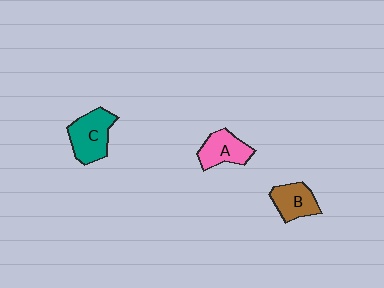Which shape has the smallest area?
Shape B (brown).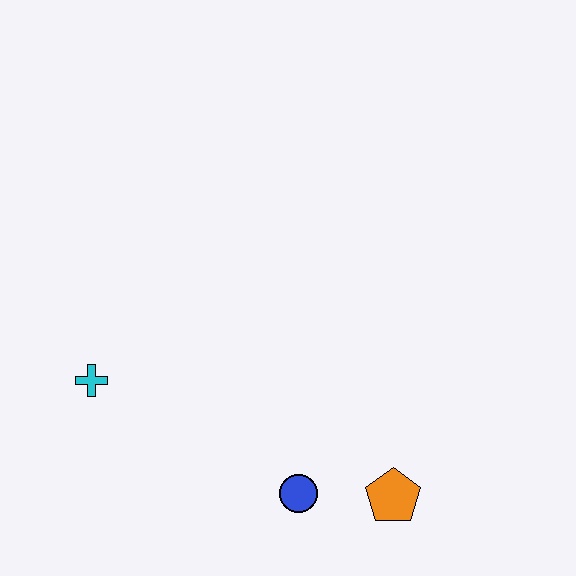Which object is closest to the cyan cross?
The blue circle is closest to the cyan cross.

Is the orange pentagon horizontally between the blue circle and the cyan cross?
No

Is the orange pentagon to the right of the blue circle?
Yes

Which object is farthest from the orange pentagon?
The cyan cross is farthest from the orange pentagon.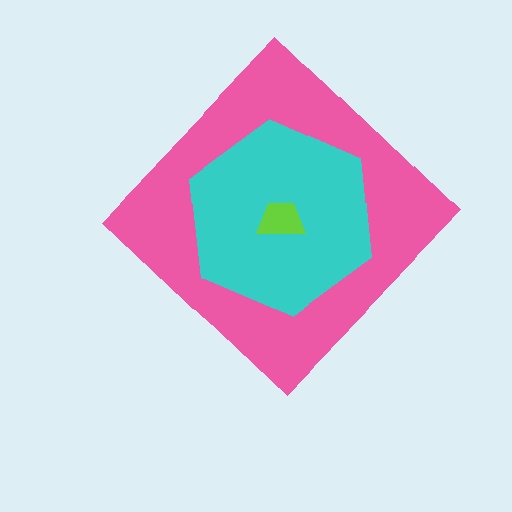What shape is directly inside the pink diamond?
The cyan hexagon.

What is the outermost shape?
The pink diamond.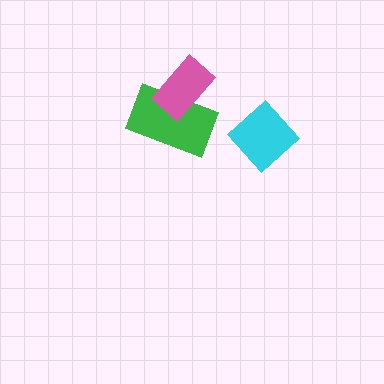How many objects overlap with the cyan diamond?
0 objects overlap with the cyan diamond.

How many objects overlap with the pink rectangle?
1 object overlaps with the pink rectangle.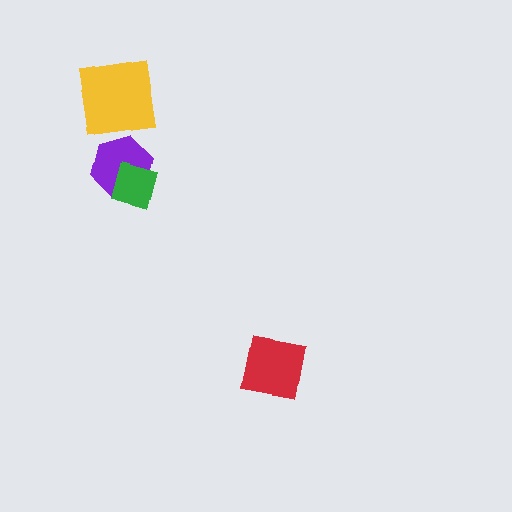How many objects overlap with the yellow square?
1 object overlaps with the yellow square.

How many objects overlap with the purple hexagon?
2 objects overlap with the purple hexagon.